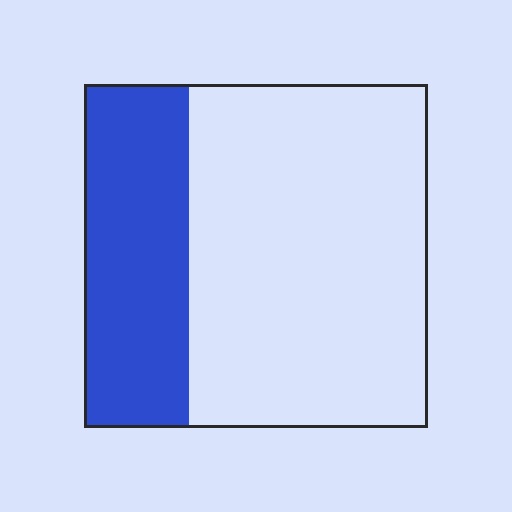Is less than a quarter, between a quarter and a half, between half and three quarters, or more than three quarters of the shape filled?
Between a quarter and a half.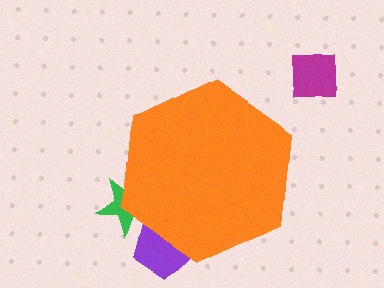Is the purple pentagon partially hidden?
Yes, the purple pentagon is partially hidden behind the orange hexagon.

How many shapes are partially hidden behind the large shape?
2 shapes are partially hidden.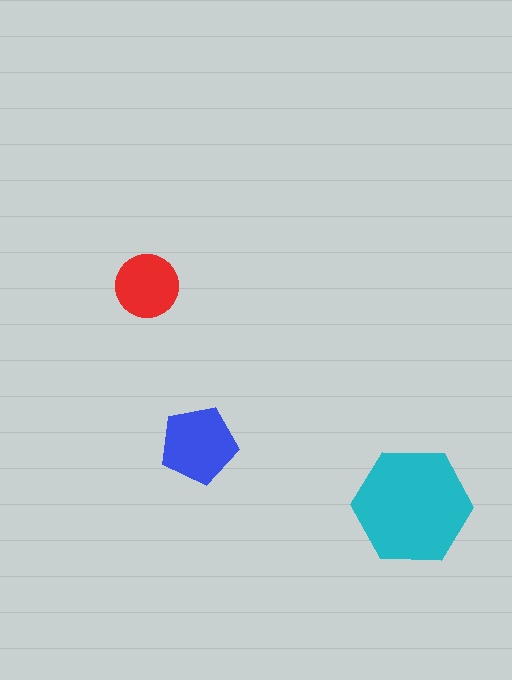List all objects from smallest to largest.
The red circle, the blue pentagon, the cyan hexagon.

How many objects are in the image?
There are 3 objects in the image.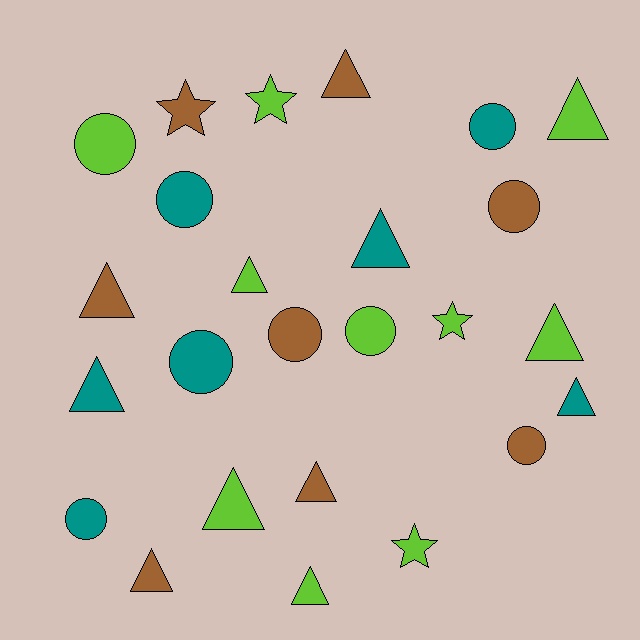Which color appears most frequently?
Lime, with 10 objects.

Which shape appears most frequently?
Triangle, with 12 objects.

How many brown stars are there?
There is 1 brown star.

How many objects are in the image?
There are 25 objects.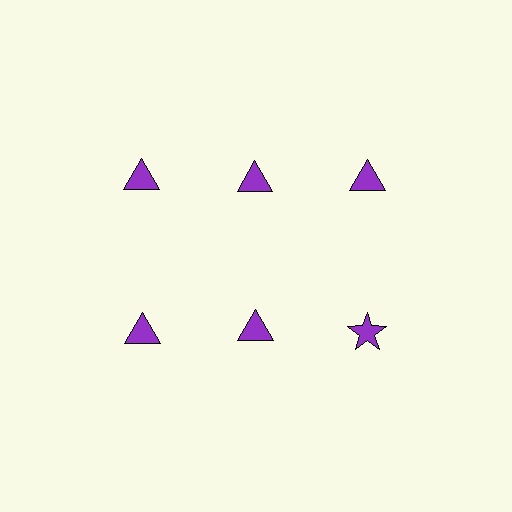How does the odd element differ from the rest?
It has a different shape: star instead of triangle.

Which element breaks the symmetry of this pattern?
The purple star in the second row, center column breaks the symmetry. All other shapes are purple triangles.